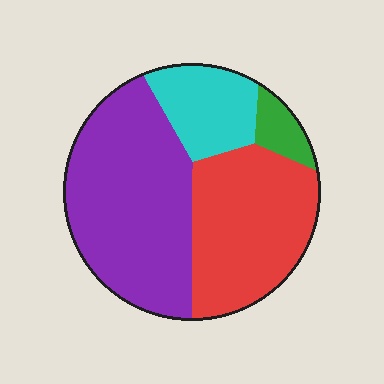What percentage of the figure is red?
Red covers about 35% of the figure.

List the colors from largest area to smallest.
From largest to smallest: purple, red, cyan, green.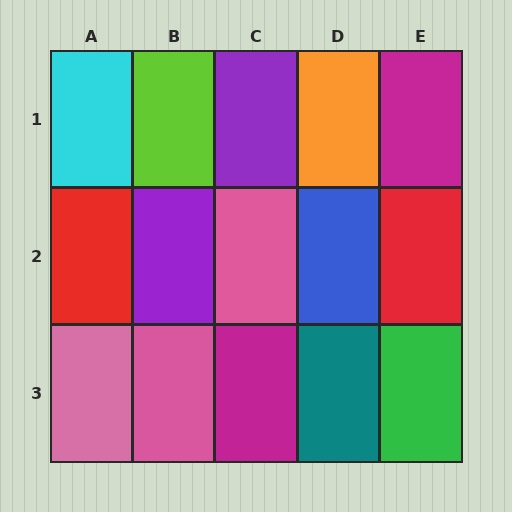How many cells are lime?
1 cell is lime.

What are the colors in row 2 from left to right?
Red, purple, pink, blue, red.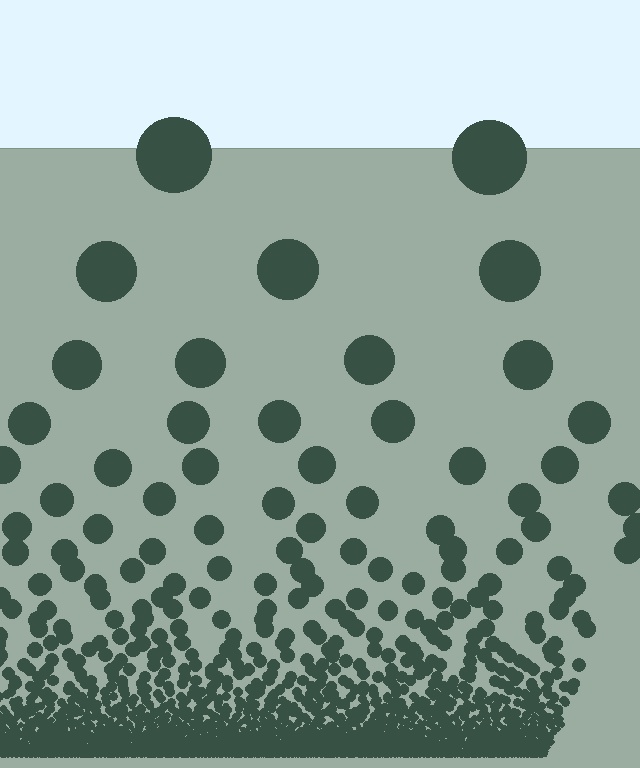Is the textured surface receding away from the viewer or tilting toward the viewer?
The surface appears to tilt toward the viewer. Texture elements get larger and sparser toward the top.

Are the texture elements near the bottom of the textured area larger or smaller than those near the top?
Smaller. The gradient is inverted — elements near the bottom are smaller and denser.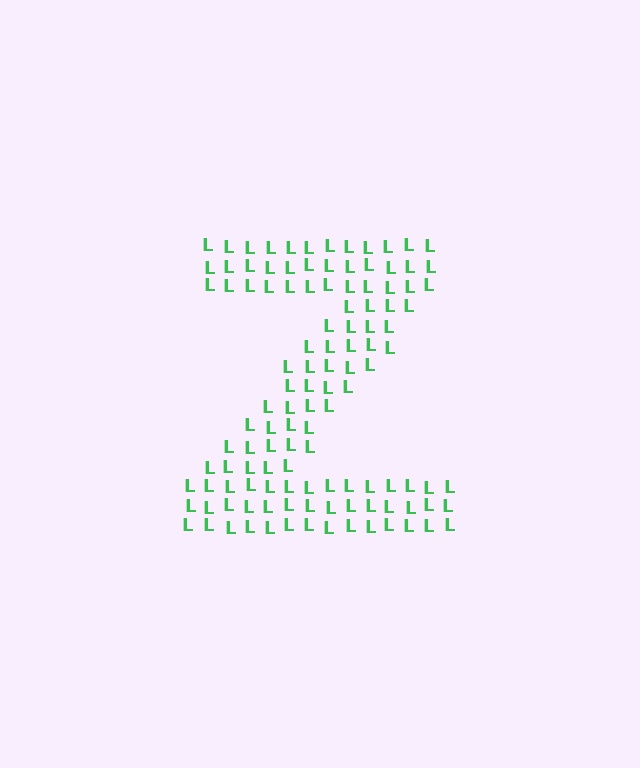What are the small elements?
The small elements are letter L's.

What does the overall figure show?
The overall figure shows the letter Z.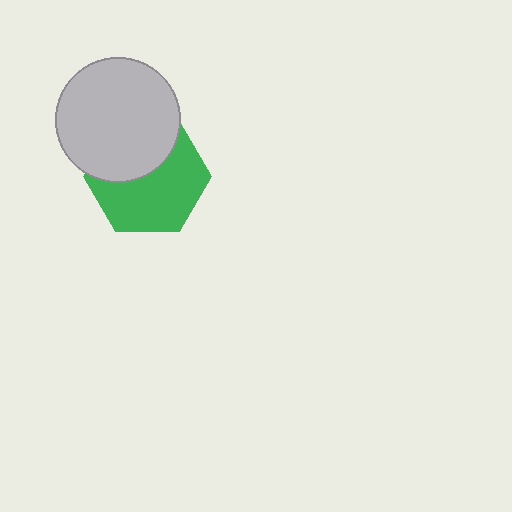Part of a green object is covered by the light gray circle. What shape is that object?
It is a hexagon.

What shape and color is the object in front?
The object in front is a light gray circle.